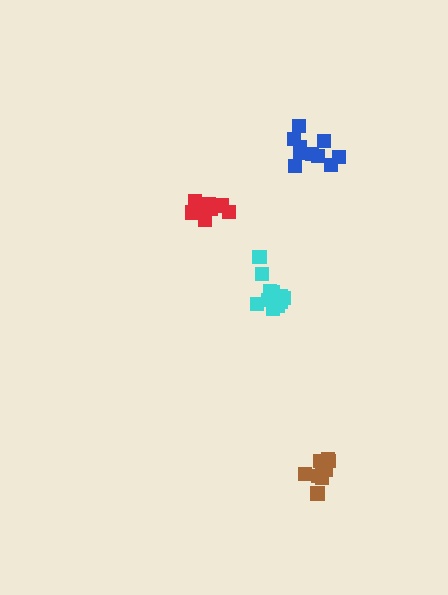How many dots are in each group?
Group 1: 11 dots, Group 2: 8 dots, Group 3: 10 dots, Group 4: 10 dots (39 total).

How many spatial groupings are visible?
There are 4 spatial groupings.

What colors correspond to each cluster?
The clusters are colored: cyan, red, blue, brown.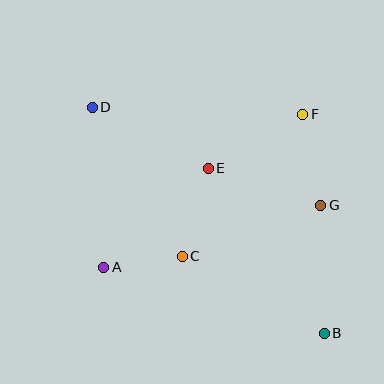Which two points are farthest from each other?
Points B and D are farthest from each other.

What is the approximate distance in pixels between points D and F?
The distance between D and F is approximately 211 pixels.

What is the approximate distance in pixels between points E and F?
The distance between E and F is approximately 109 pixels.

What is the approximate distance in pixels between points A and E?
The distance between A and E is approximately 144 pixels.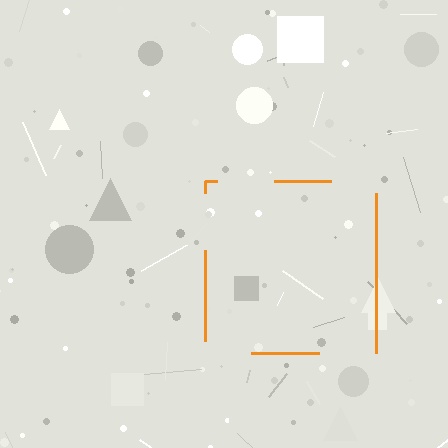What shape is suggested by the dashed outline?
The dashed outline suggests a square.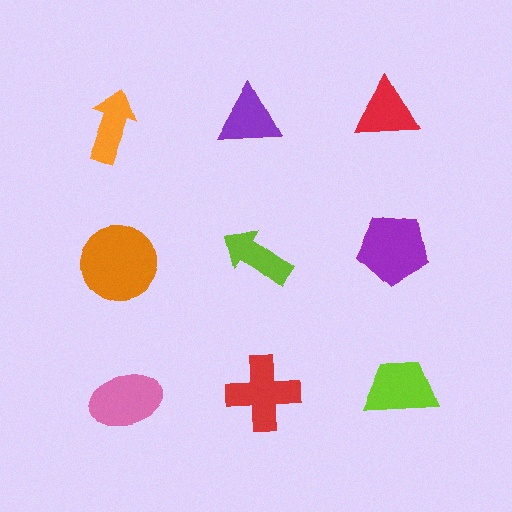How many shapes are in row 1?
3 shapes.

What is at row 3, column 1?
A pink ellipse.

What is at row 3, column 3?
A lime trapezoid.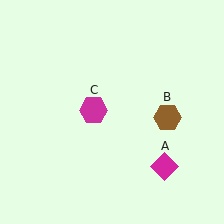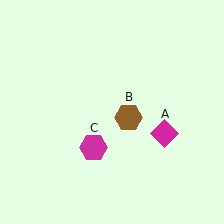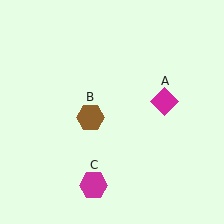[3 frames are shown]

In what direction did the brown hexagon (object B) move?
The brown hexagon (object B) moved left.